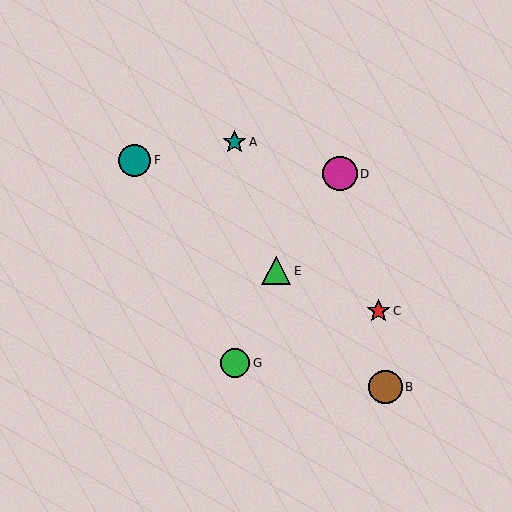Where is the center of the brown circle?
The center of the brown circle is at (385, 387).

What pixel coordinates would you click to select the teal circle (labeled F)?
Click at (135, 160) to select the teal circle F.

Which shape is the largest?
The magenta circle (labeled D) is the largest.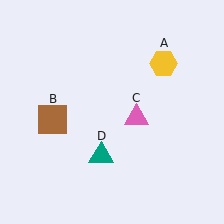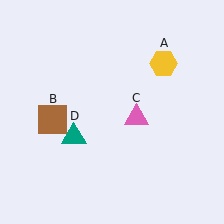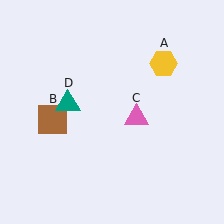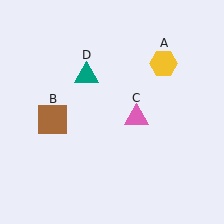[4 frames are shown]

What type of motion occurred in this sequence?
The teal triangle (object D) rotated clockwise around the center of the scene.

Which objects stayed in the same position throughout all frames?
Yellow hexagon (object A) and brown square (object B) and pink triangle (object C) remained stationary.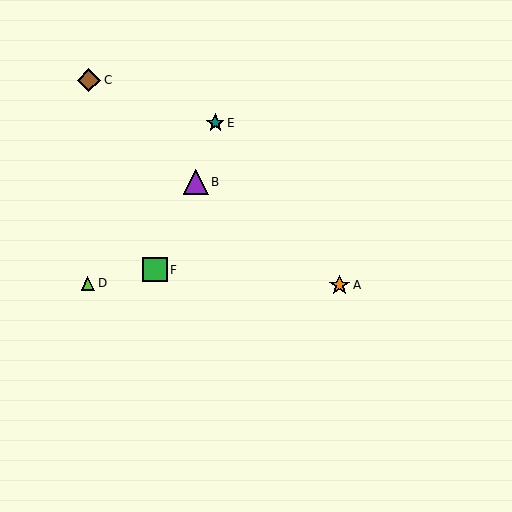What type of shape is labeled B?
Shape B is a purple triangle.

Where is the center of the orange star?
The center of the orange star is at (339, 285).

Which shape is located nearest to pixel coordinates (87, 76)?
The brown diamond (labeled C) at (89, 80) is nearest to that location.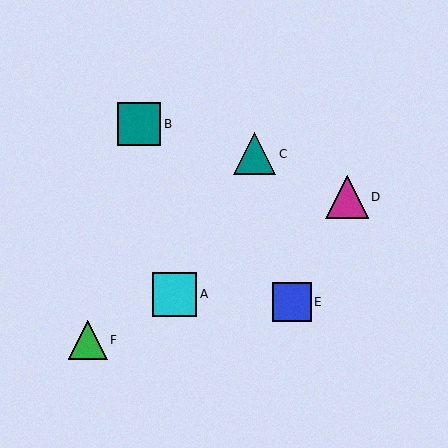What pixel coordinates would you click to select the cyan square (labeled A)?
Click at (175, 294) to select the cyan square A.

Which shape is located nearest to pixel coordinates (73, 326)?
The green triangle (labeled F) at (88, 340) is nearest to that location.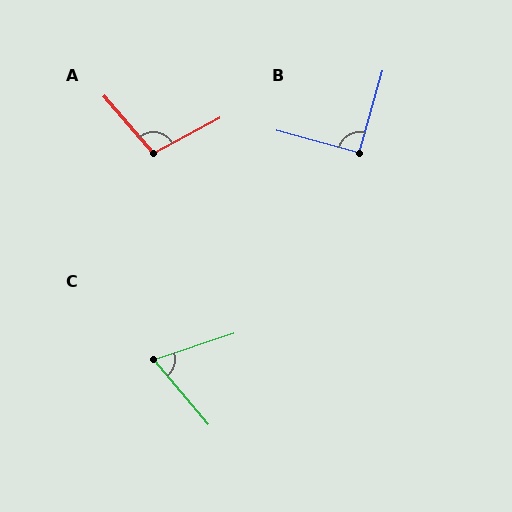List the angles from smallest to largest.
C (68°), B (90°), A (103°).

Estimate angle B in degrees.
Approximately 90 degrees.